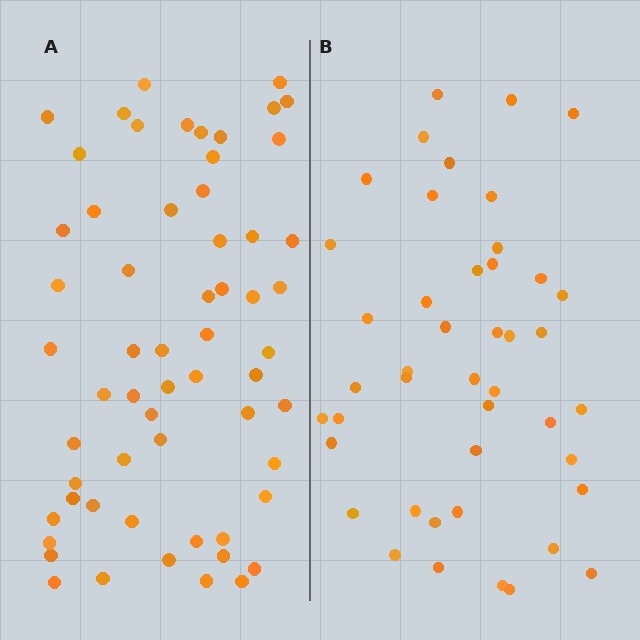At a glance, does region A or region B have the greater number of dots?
Region A (the left region) has more dots.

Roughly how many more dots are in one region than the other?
Region A has approximately 15 more dots than region B.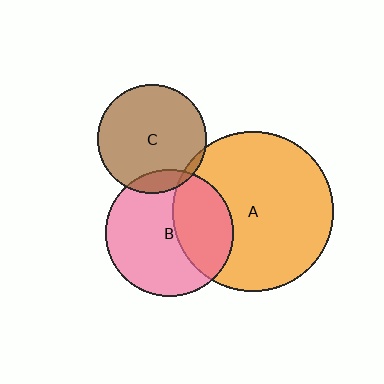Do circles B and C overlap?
Yes.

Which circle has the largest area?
Circle A (orange).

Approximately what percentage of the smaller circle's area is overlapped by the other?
Approximately 10%.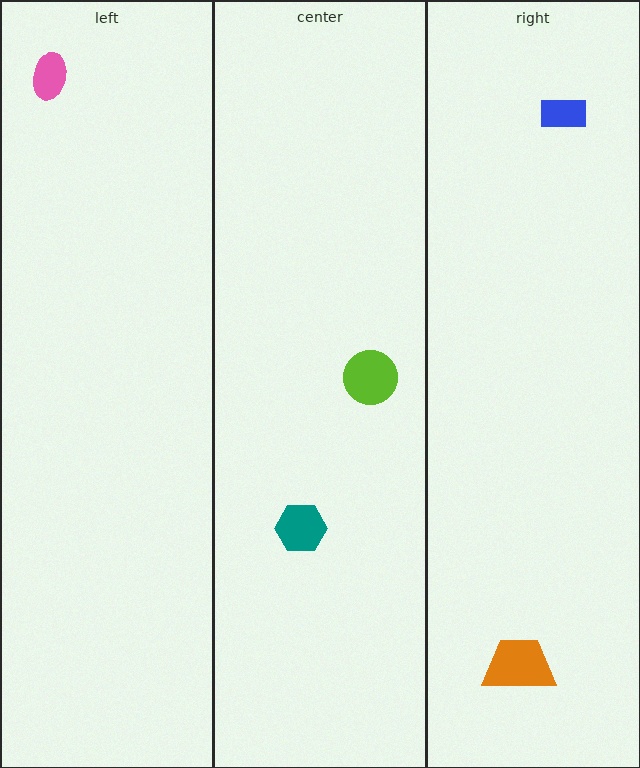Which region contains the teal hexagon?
The center region.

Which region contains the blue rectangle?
The right region.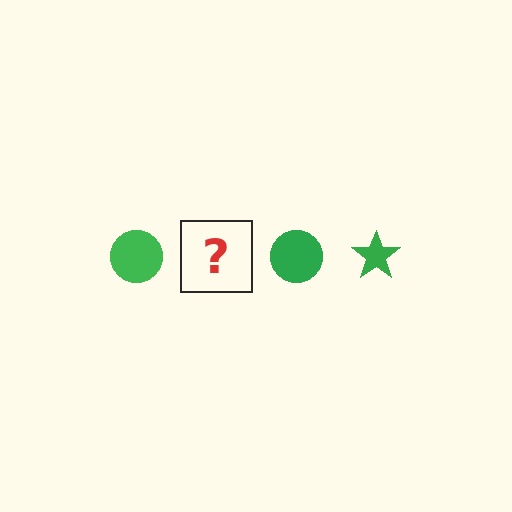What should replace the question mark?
The question mark should be replaced with a green star.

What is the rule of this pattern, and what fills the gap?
The rule is that the pattern cycles through circle, star shapes in green. The gap should be filled with a green star.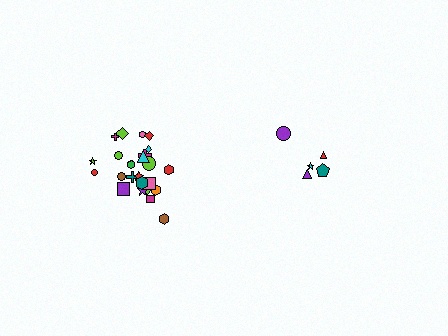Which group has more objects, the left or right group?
The left group.